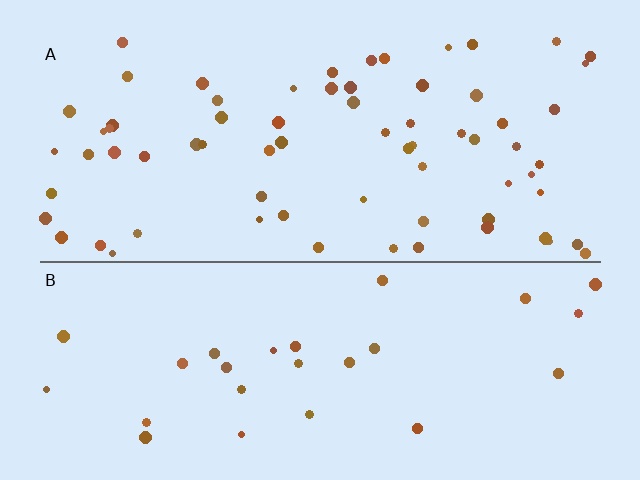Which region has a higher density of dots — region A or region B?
A (the top).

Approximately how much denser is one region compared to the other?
Approximately 2.5× — region A over region B.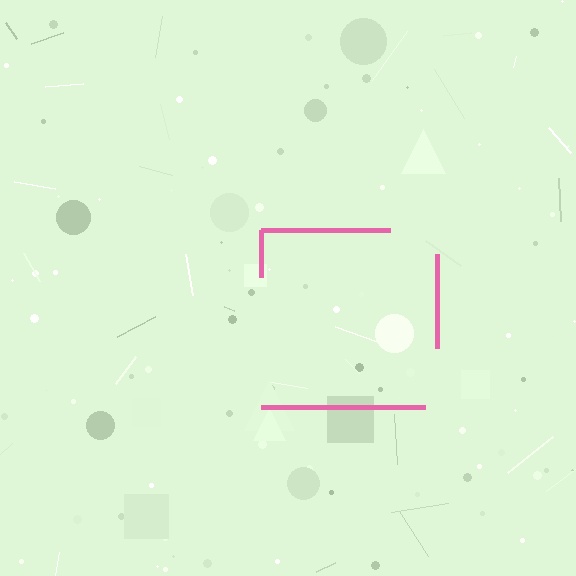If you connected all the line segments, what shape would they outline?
They would outline a square.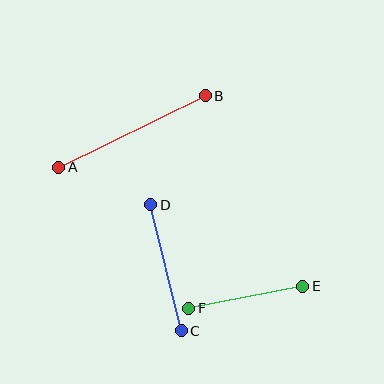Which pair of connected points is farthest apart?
Points A and B are farthest apart.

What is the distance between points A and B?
The distance is approximately 163 pixels.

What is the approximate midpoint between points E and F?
The midpoint is at approximately (246, 297) pixels.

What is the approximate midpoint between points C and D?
The midpoint is at approximately (166, 268) pixels.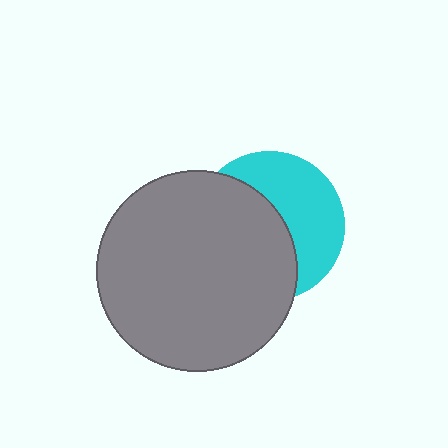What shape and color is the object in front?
The object in front is a gray circle.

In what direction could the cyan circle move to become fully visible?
The cyan circle could move right. That would shift it out from behind the gray circle entirely.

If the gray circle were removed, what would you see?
You would see the complete cyan circle.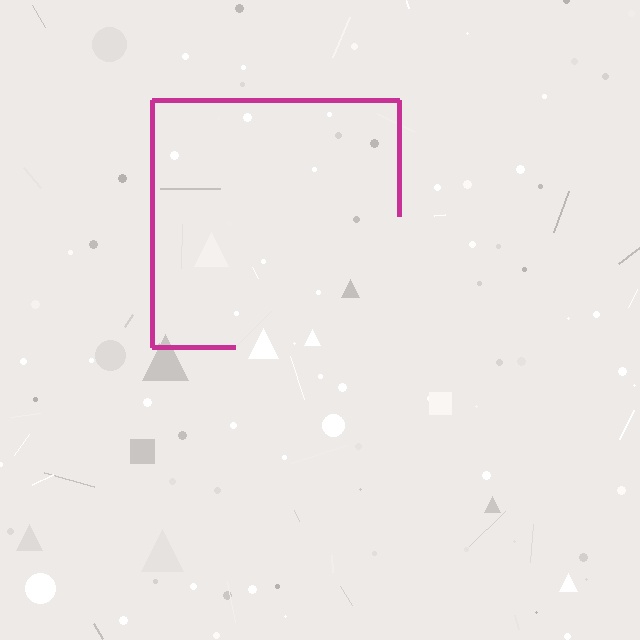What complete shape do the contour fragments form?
The contour fragments form a square.